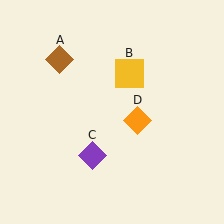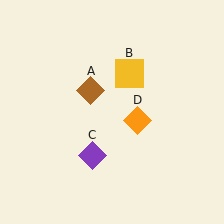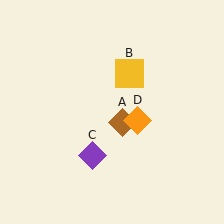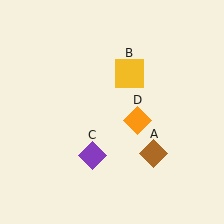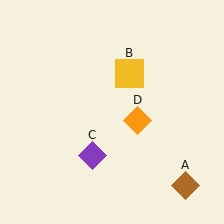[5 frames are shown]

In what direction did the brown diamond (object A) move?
The brown diamond (object A) moved down and to the right.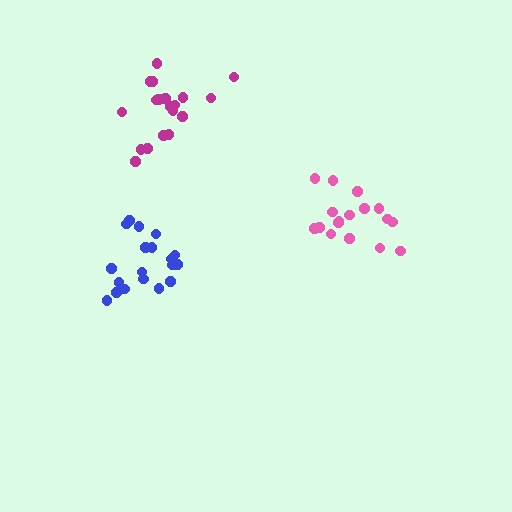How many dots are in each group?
Group 1: 17 dots, Group 2: 19 dots, Group 3: 20 dots (56 total).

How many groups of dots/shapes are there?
There are 3 groups.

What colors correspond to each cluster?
The clusters are colored: pink, blue, magenta.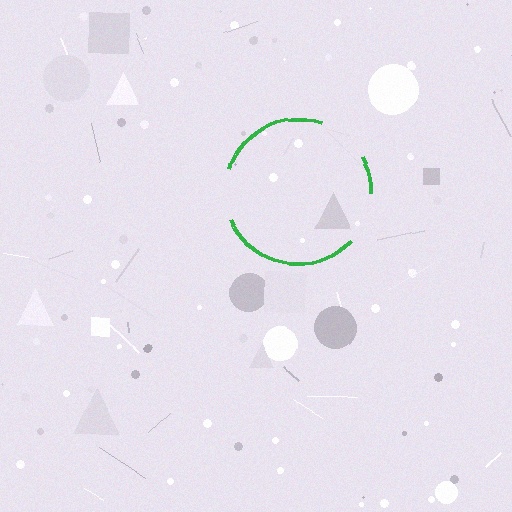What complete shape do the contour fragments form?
The contour fragments form a circle.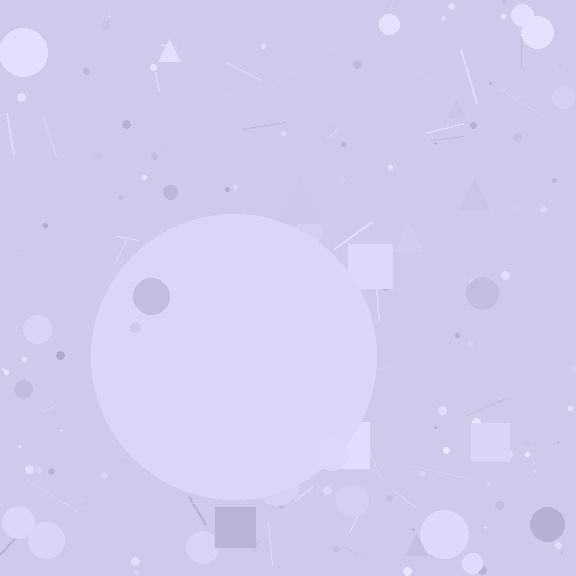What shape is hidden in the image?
A circle is hidden in the image.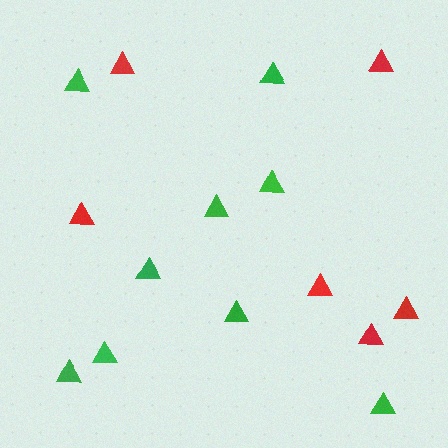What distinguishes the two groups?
There are 2 groups: one group of red triangles (6) and one group of green triangles (9).